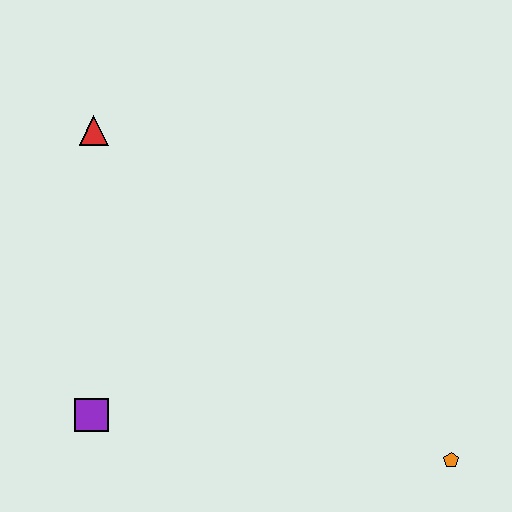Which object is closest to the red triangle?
The purple square is closest to the red triangle.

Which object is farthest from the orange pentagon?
The red triangle is farthest from the orange pentagon.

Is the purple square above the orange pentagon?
Yes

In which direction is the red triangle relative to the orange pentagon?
The red triangle is to the left of the orange pentagon.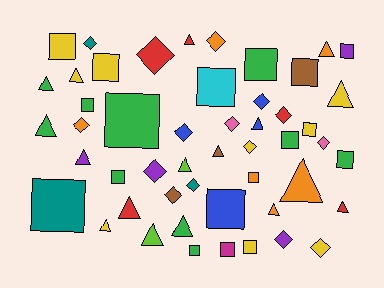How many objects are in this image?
There are 50 objects.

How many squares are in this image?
There are 18 squares.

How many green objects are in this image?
There are 10 green objects.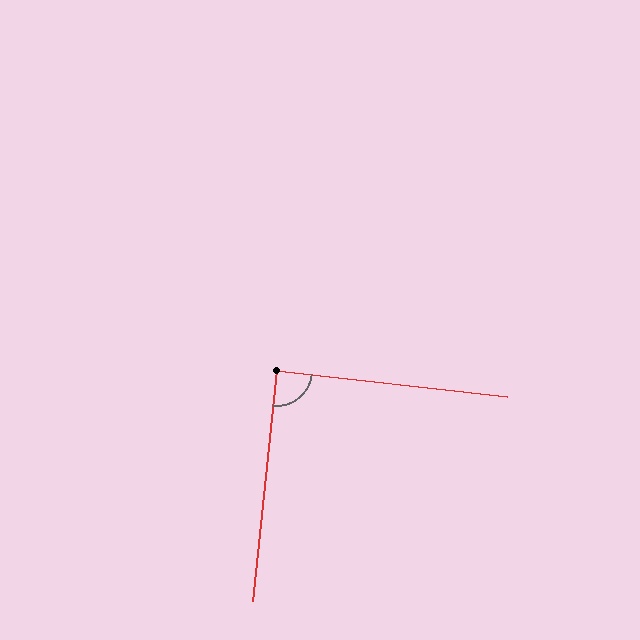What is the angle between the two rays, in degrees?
Approximately 89 degrees.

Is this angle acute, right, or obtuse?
It is approximately a right angle.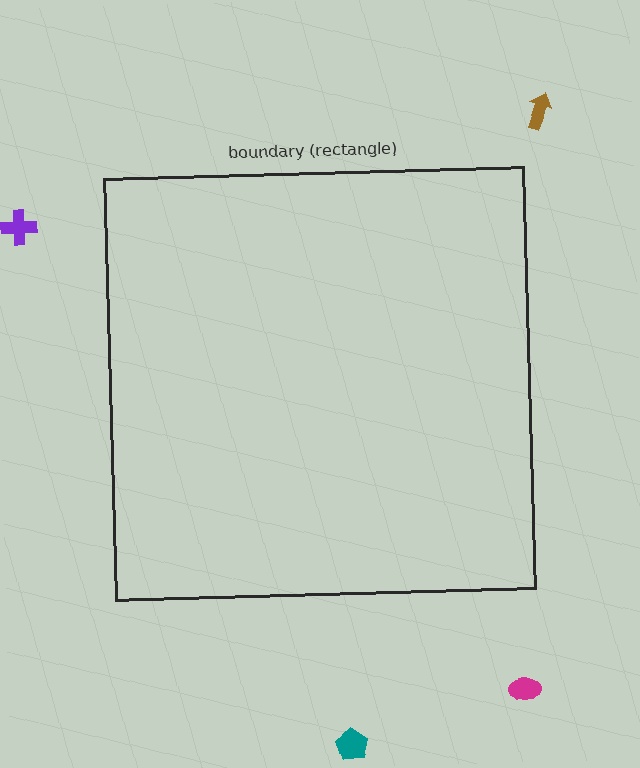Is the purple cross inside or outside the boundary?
Outside.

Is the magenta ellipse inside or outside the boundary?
Outside.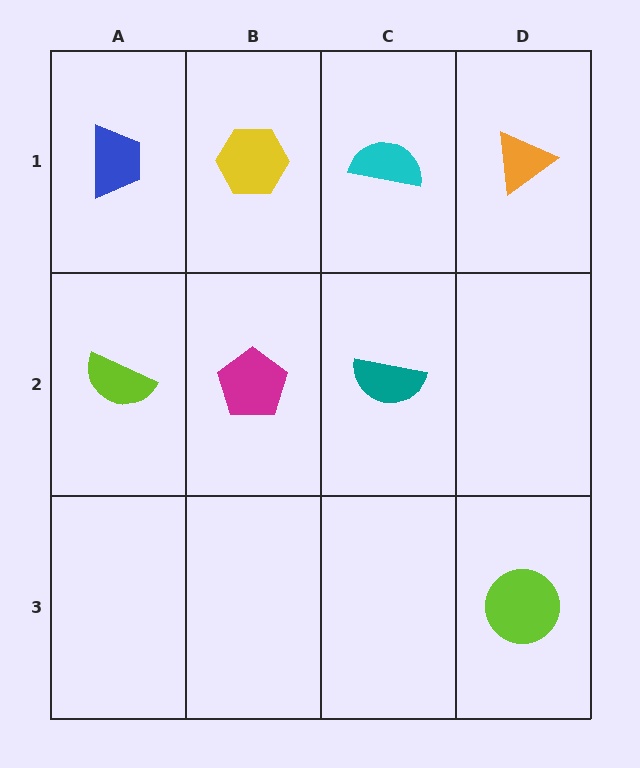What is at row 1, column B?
A yellow hexagon.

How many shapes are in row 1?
4 shapes.